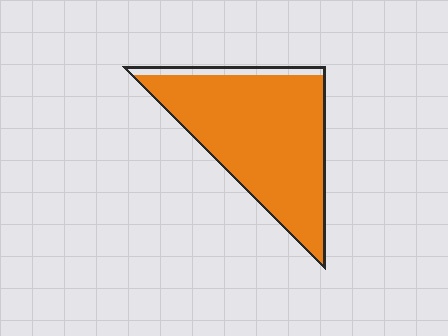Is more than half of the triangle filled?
Yes.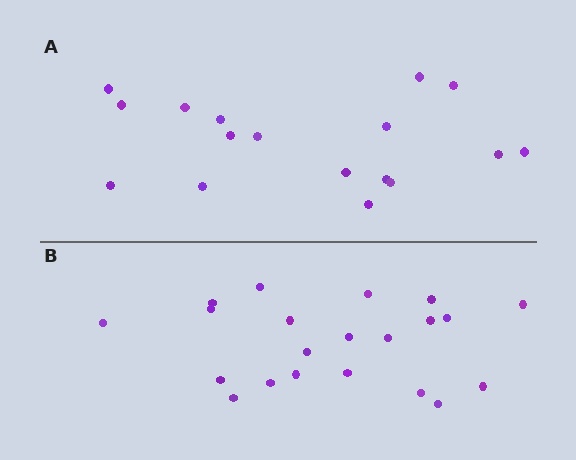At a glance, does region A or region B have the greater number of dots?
Region B (the bottom region) has more dots.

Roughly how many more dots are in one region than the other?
Region B has about 4 more dots than region A.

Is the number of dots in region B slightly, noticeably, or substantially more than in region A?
Region B has only slightly more — the two regions are fairly close. The ratio is roughly 1.2 to 1.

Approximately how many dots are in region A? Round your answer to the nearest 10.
About 20 dots. (The exact count is 17, which rounds to 20.)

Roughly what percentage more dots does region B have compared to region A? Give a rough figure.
About 25% more.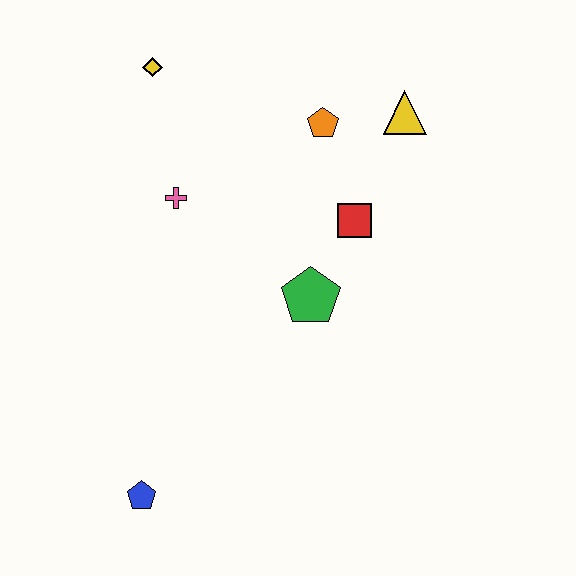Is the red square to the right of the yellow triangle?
No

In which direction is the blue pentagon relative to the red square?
The blue pentagon is below the red square.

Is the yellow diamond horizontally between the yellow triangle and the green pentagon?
No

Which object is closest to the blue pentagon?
The green pentagon is closest to the blue pentagon.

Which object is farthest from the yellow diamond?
The blue pentagon is farthest from the yellow diamond.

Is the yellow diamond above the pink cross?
Yes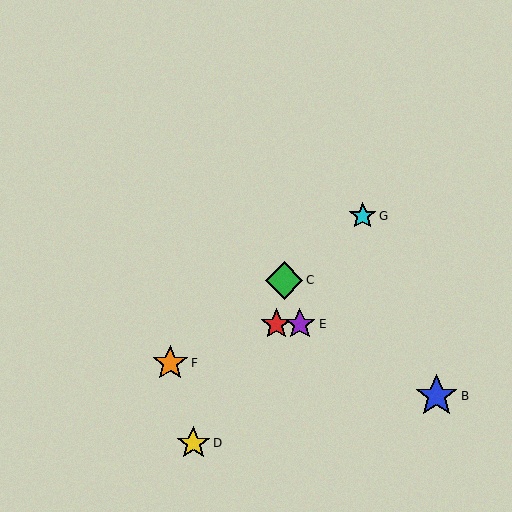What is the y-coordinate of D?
Object D is at y≈443.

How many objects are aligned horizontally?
2 objects (A, E) are aligned horizontally.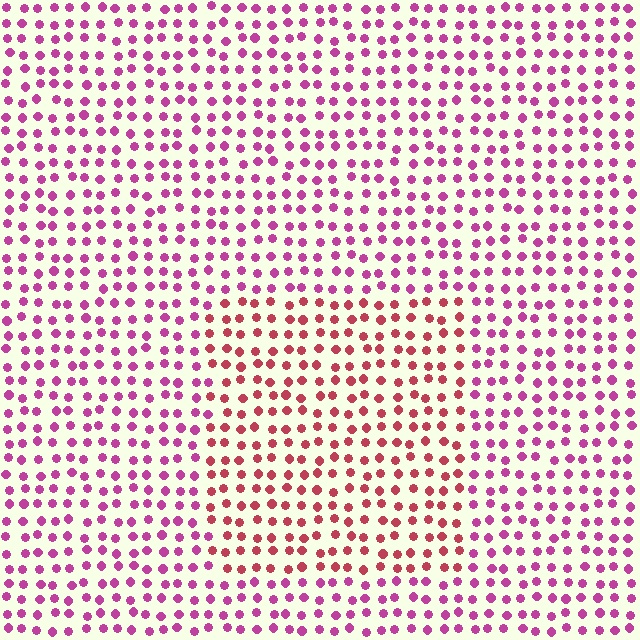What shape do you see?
I see a rectangle.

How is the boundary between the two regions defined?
The boundary is defined purely by a slight shift in hue (about 34 degrees). Spacing, size, and orientation are identical on both sides.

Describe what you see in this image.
The image is filled with small magenta elements in a uniform arrangement. A rectangle-shaped region is visible where the elements are tinted to a slightly different hue, forming a subtle color boundary.